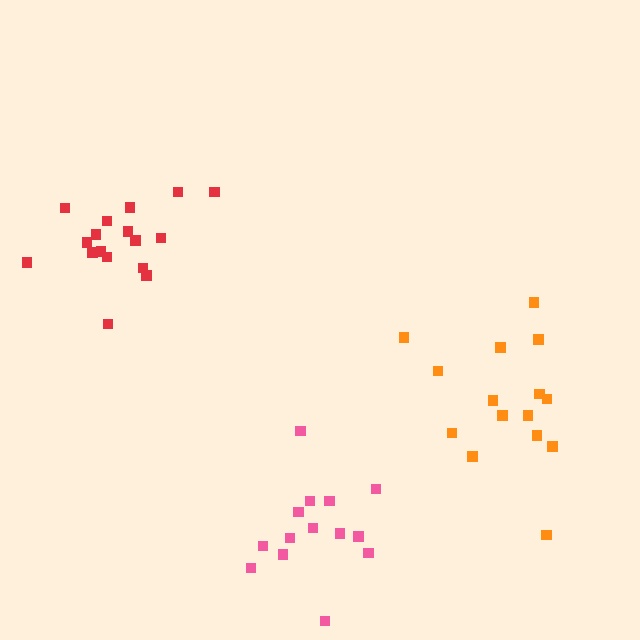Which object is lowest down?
The pink cluster is bottommost.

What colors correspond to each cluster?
The clusters are colored: red, orange, pink.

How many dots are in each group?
Group 1: 17 dots, Group 2: 15 dots, Group 3: 14 dots (46 total).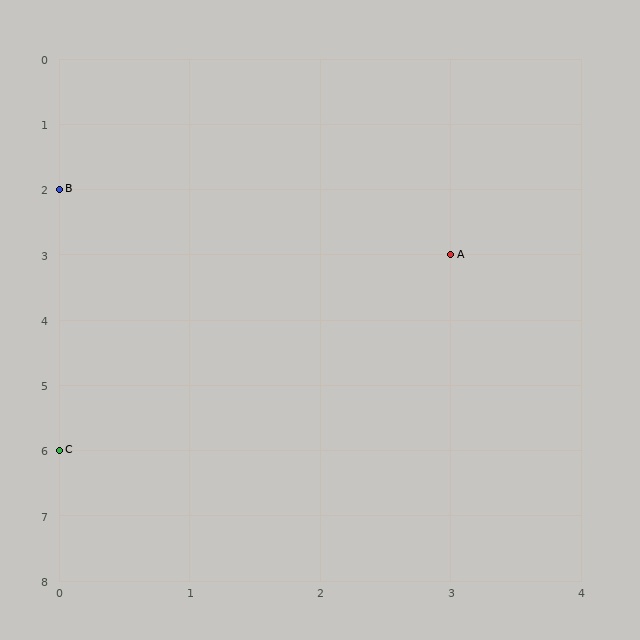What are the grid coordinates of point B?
Point B is at grid coordinates (0, 2).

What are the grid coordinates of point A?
Point A is at grid coordinates (3, 3).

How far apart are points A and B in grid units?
Points A and B are 3 columns and 1 row apart (about 3.2 grid units diagonally).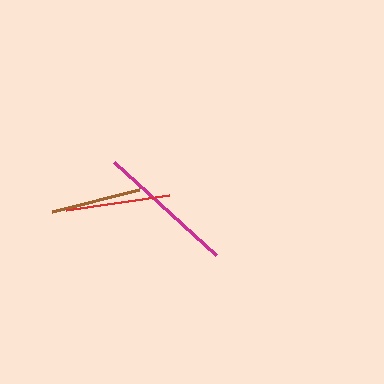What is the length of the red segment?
The red segment is approximately 105 pixels long.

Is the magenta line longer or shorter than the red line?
The magenta line is longer than the red line.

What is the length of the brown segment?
The brown segment is approximately 90 pixels long.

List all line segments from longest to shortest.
From longest to shortest: magenta, red, brown.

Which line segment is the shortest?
The brown line is the shortest at approximately 90 pixels.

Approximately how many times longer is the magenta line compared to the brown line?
The magenta line is approximately 1.5 times the length of the brown line.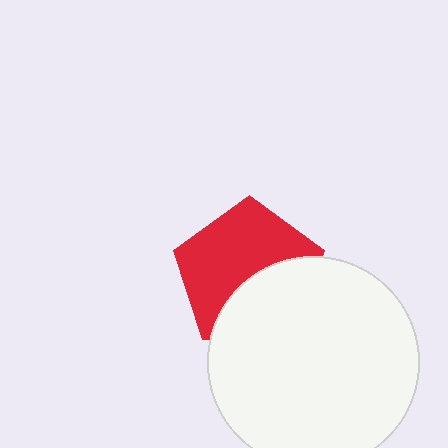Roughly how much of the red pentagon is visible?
About half of it is visible (roughly 59%).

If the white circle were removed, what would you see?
You would see the complete red pentagon.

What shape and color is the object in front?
The object in front is a white circle.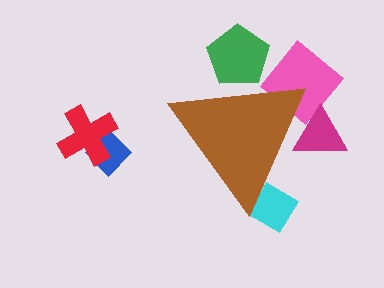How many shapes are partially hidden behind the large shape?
4 shapes are partially hidden.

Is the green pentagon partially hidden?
Yes, the green pentagon is partially hidden behind the brown triangle.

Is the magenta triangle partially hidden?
Yes, the magenta triangle is partially hidden behind the brown triangle.